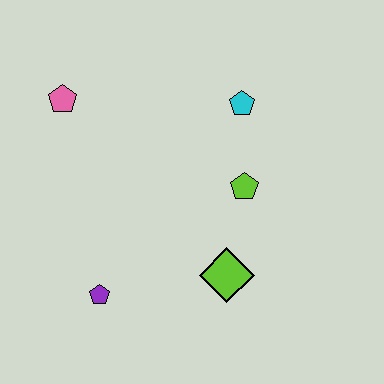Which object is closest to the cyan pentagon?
The lime pentagon is closest to the cyan pentagon.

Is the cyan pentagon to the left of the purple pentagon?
No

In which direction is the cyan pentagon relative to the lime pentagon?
The cyan pentagon is above the lime pentagon.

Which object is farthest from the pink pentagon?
The lime diamond is farthest from the pink pentagon.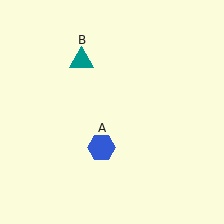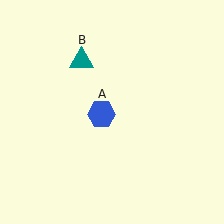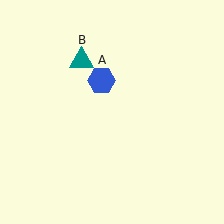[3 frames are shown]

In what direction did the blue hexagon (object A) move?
The blue hexagon (object A) moved up.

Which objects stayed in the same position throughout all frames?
Teal triangle (object B) remained stationary.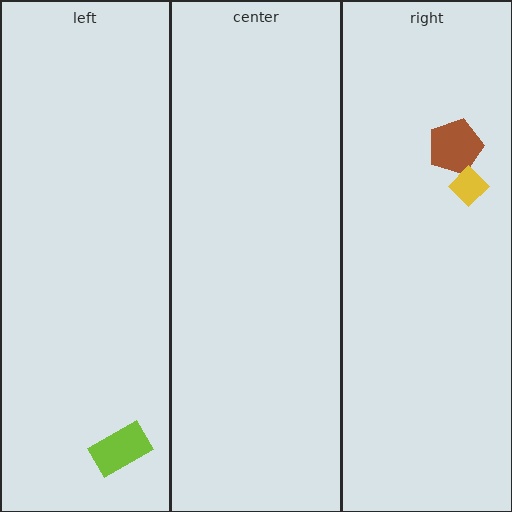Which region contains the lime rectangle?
The left region.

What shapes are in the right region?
The brown pentagon, the yellow diamond.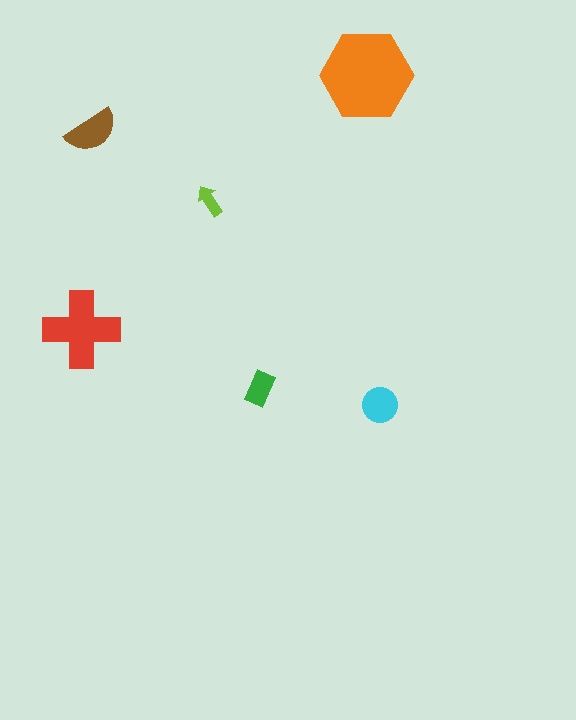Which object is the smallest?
The lime arrow.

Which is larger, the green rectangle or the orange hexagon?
The orange hexagon.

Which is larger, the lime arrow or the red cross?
The red cross.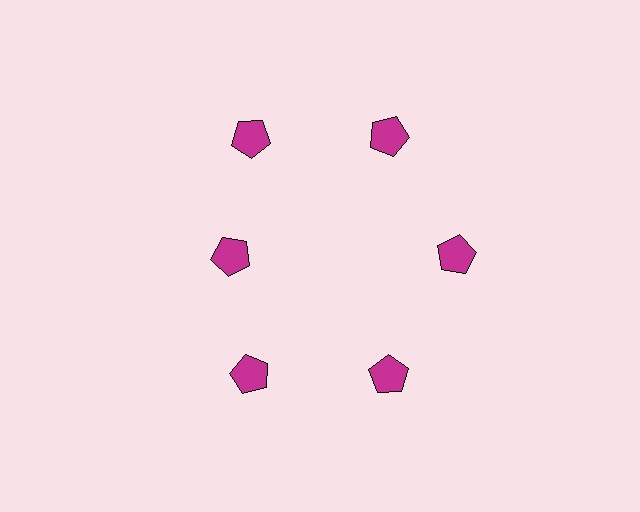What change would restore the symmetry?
The symmetry would be restored by moving it outward, back onto the ring so that all 6 pentagons sit at equal angles and equal distance from the center.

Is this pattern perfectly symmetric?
No. The 6 magenta pentagons are arranged in a ring, but one element near the 9 o'clock position is pulled inward toward the center, breaking the 6-fold rotational symmetry.